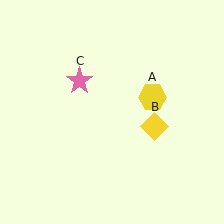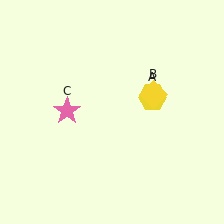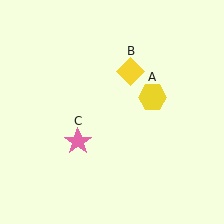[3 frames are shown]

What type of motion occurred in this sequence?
The yellow diamond (object B), pink star (object C) rotated counterclockwise around the center of the scene.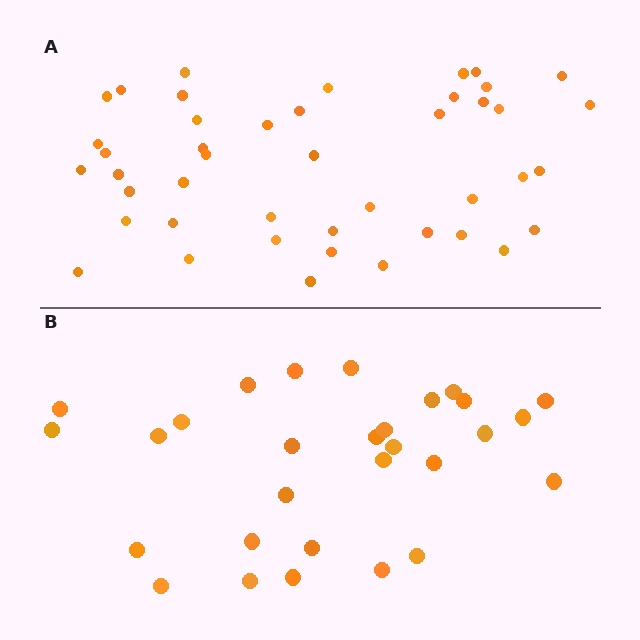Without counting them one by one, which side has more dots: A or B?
Region A (the top region) has more dots.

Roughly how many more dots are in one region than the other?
Region A has approximately 15 more dots than region B.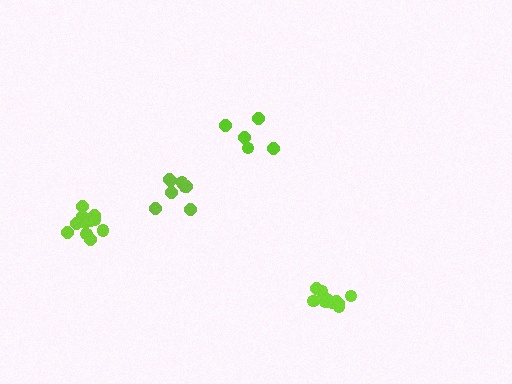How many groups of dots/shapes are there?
There are 4 groups.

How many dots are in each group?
Group 1: 5 dots, Group 2: 11 dots, Group 3: 8 dots, Group 4: 11 dots (35 total).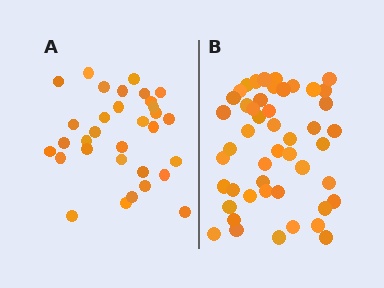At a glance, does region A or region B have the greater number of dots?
Region B (the right region) has more dots.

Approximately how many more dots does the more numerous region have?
Region B has approximately 15 more dots than region A.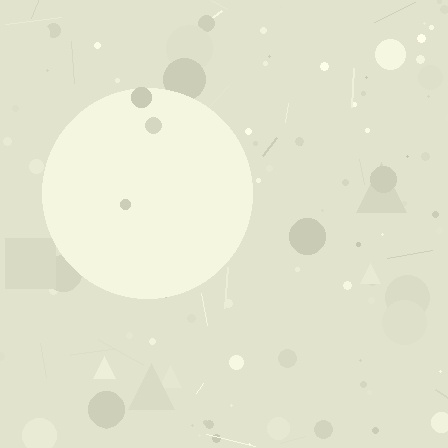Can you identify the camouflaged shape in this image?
The camouflaged shape is a circle.